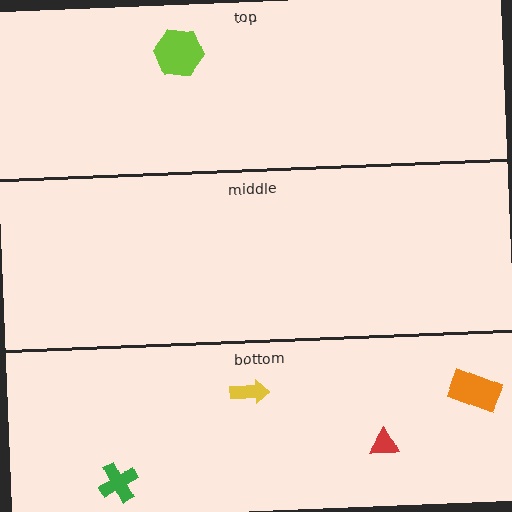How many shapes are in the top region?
1.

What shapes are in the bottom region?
The green cross, the yellow arrow, the red triangle, the orange rectangle.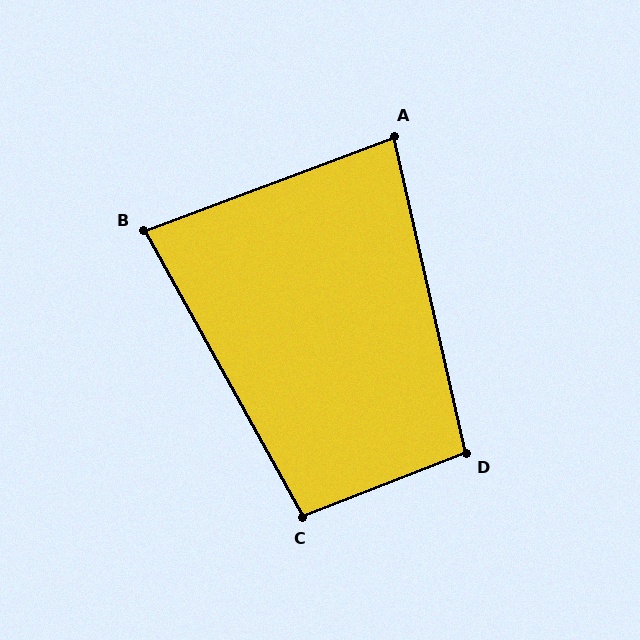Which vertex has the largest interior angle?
D, at approximately 99 degrees.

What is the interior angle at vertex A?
Approximately 82 degrees (acute).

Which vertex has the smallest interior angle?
B, at approximately 81 degrees.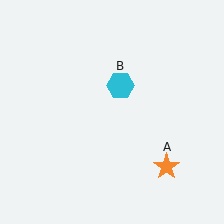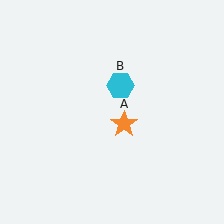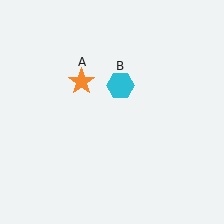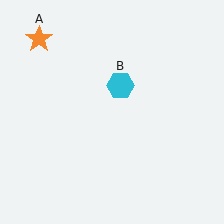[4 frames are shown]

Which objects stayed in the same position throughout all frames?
Cyan hexagon (object B) remained stationary.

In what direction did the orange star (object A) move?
The orange star (object A) moved up and to the left.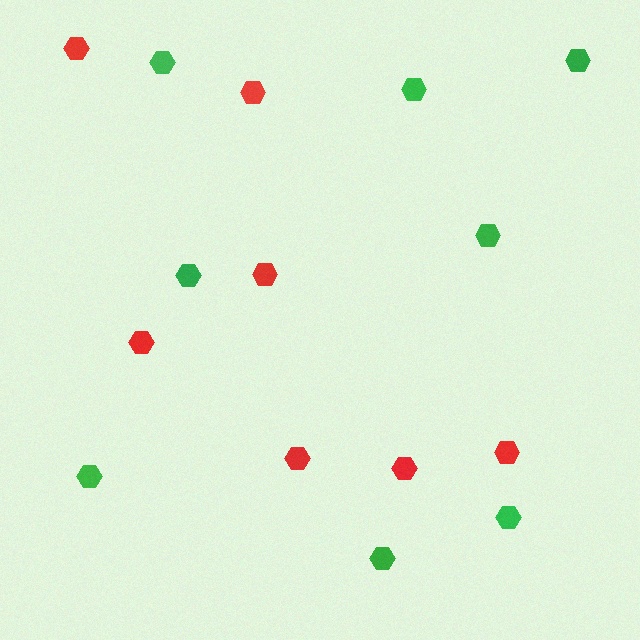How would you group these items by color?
There are 2 groups: one group of green hexagons (8) and one group of red hexagons (7).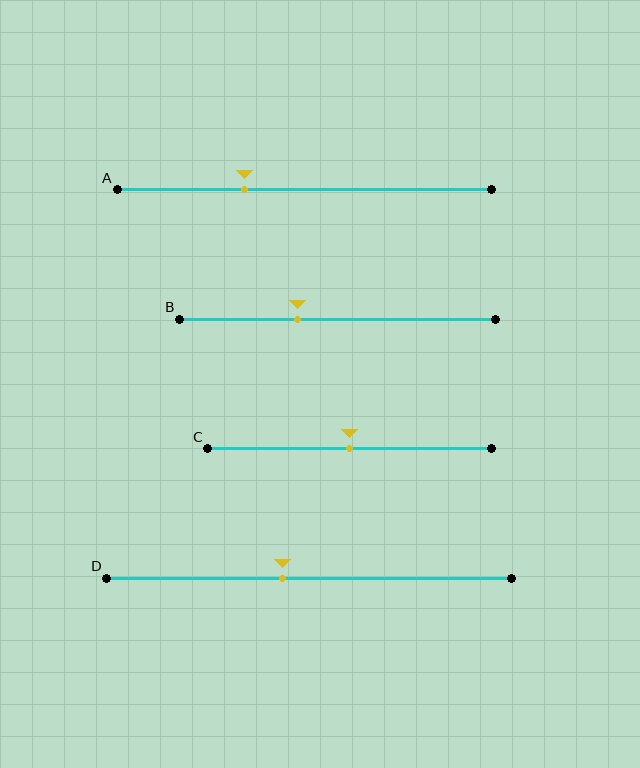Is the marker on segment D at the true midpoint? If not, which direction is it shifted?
No, the marker on segment D is shifted to the left by about 6% of the segment length.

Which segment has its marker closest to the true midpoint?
Segment C has its marker closest to the true midpoint.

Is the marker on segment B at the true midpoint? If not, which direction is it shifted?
No, the marker on segment B is shifted to the left by about 13% of the segment length.